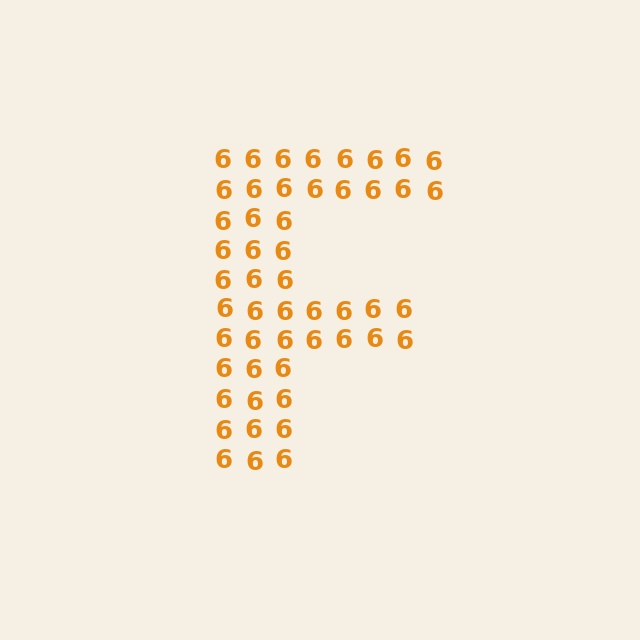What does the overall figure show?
The overall figure shows the letter F.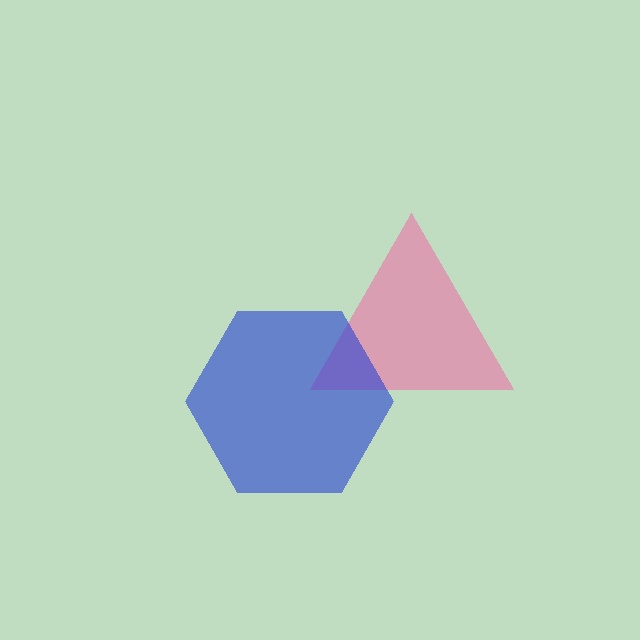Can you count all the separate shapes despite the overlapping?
Yes, there are 2 separate shapes.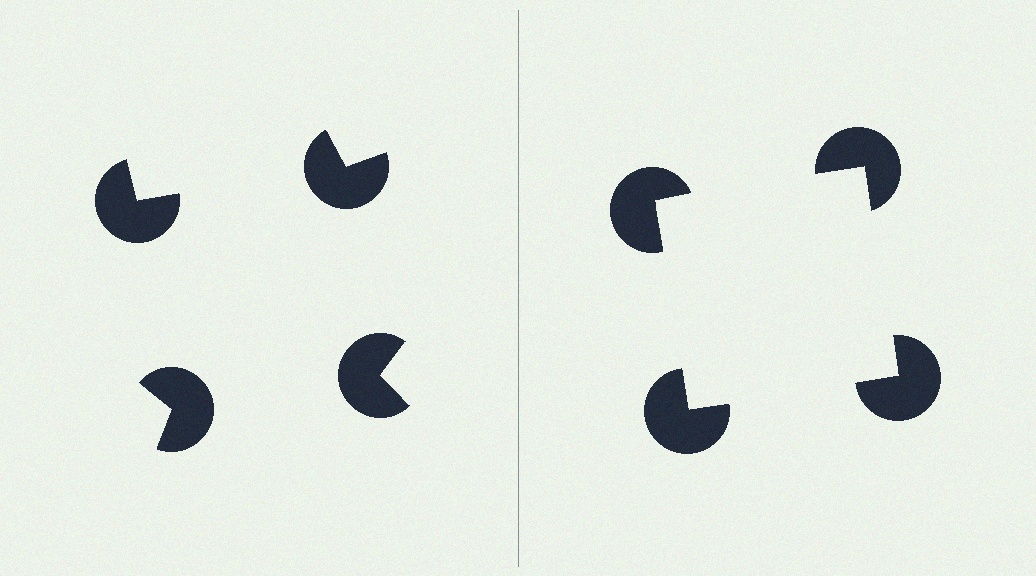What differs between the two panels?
The pac-man discs are positioned identically on both sides; only the wedge orientations differ. On the right they align to a square; on the left they are misaligned.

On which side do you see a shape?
An illusory square appears on the right side. On the left side the wedge cuts are rotated, so no coherent shape forms.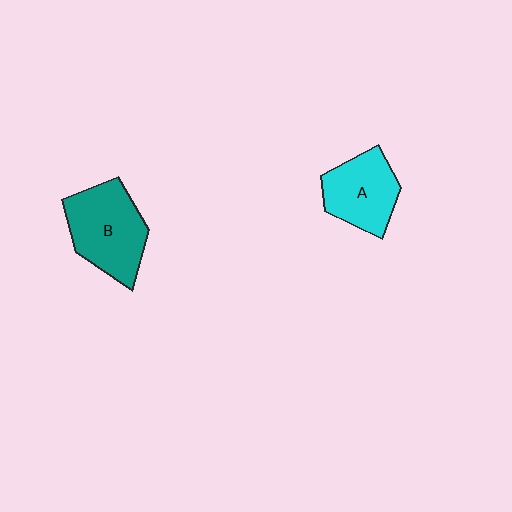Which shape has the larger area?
Shape B (teal).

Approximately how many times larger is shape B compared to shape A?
Approximately 1.3 times.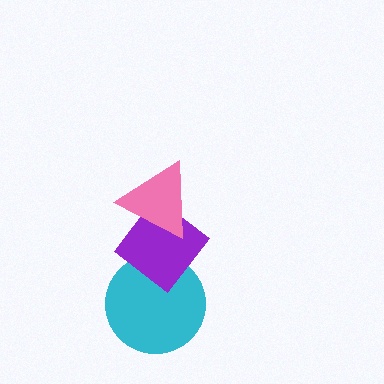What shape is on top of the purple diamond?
The pink triangle is on top of the purple diamond.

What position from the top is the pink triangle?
The pink triangle is 1st from the top.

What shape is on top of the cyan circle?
The purple diamond is on top of the cyan circle.